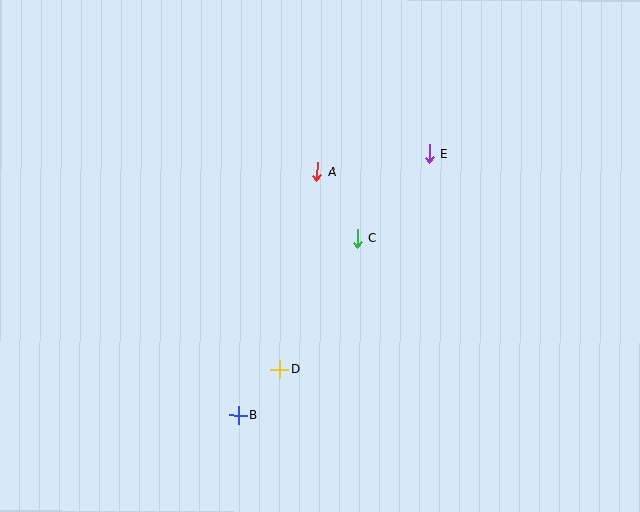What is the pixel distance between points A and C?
The distance between A and C is 78 pixels.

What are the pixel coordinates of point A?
Point A is at (317, 171).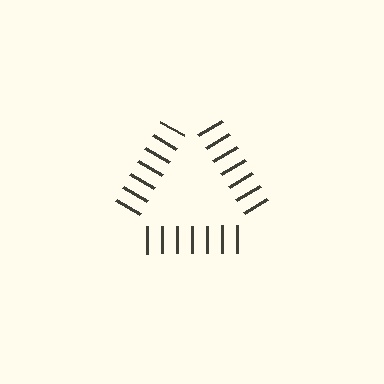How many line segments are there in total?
21 — 7 along each of the 3 edges.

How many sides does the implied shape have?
3 sides — the line-ends trace a triangle.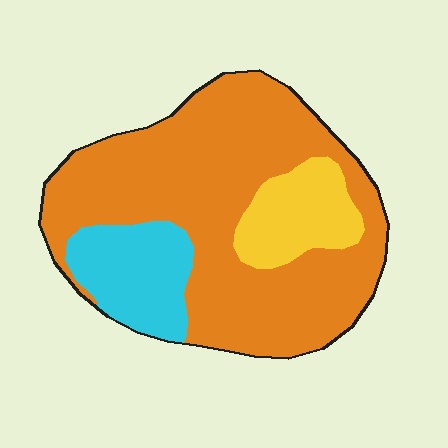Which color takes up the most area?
Orange, at roughly 70%.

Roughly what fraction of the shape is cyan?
Cyan covers about 15% of the shape.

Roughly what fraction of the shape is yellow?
Yellow covers around 15% of the shape.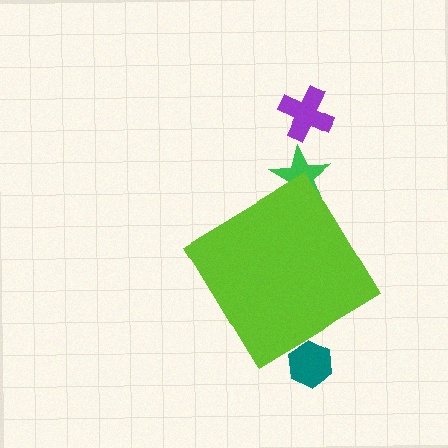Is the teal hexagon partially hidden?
Yes, the teal hexagon is partially hidden behind the lime diamond.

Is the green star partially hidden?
Yes, the green star is partially hidden behind the lime diamond.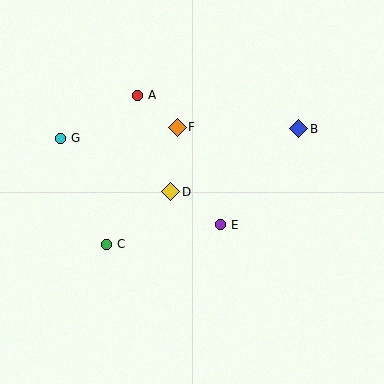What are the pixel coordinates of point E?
Point E is at (220, 225).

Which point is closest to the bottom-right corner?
Point E is closest to the bottom-right corner.